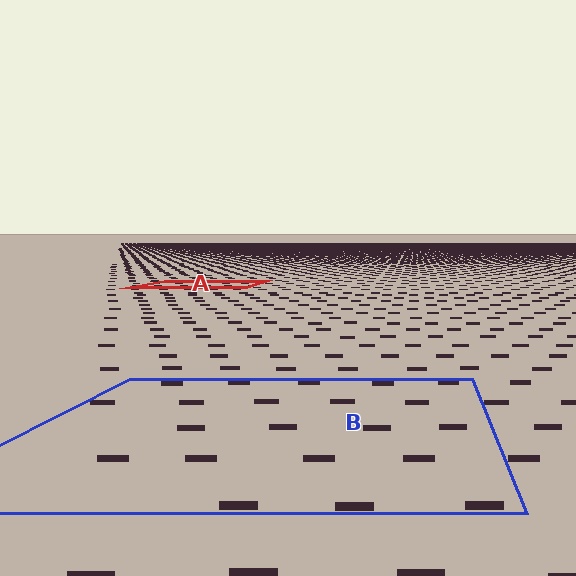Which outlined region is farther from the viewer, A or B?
Region A is farther from the viewer — the texture elements inside it appear smaller and more densely packed.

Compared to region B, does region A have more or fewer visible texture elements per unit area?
Region A has more texture elements per unit area — they are packed more densely because it is farther away.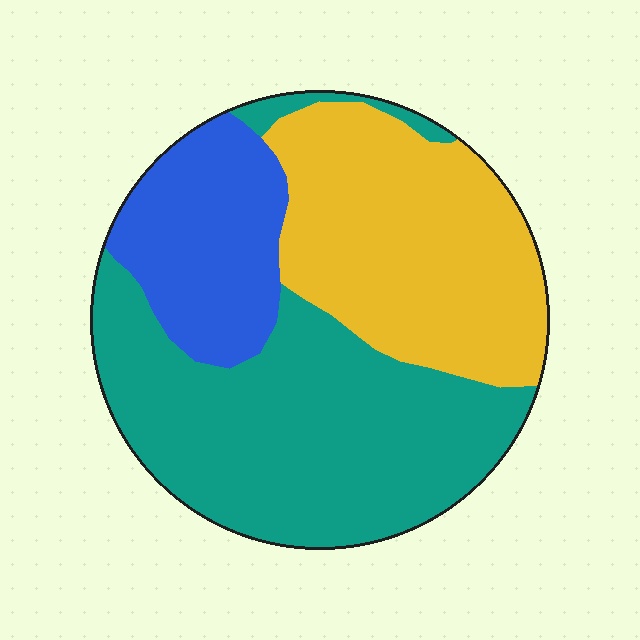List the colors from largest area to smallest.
From largest to smallest: teal, yellow, blue.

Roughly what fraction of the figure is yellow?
Yellow covers around 35% of the figure.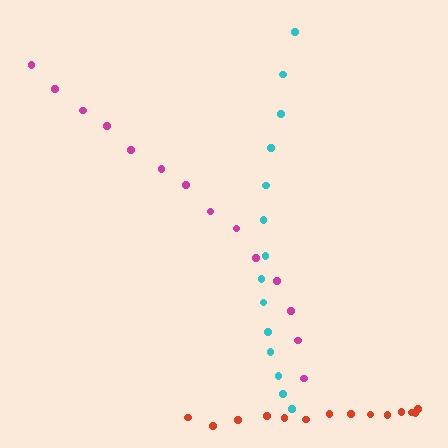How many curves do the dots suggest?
There are 3 distinct paths.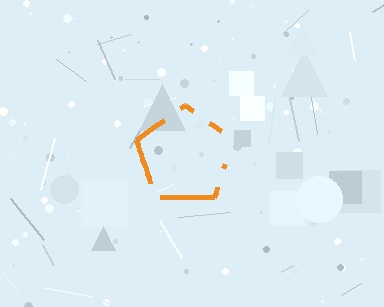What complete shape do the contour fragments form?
The contour fragments form a pentagon.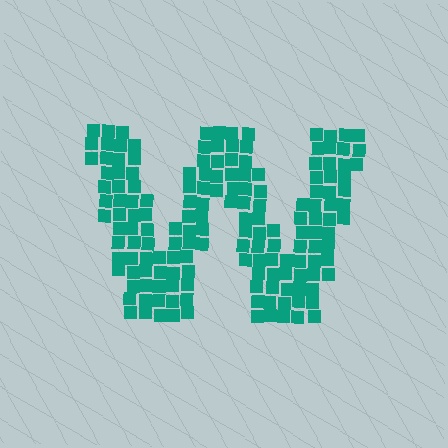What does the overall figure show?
The overall figure shows the letter W.